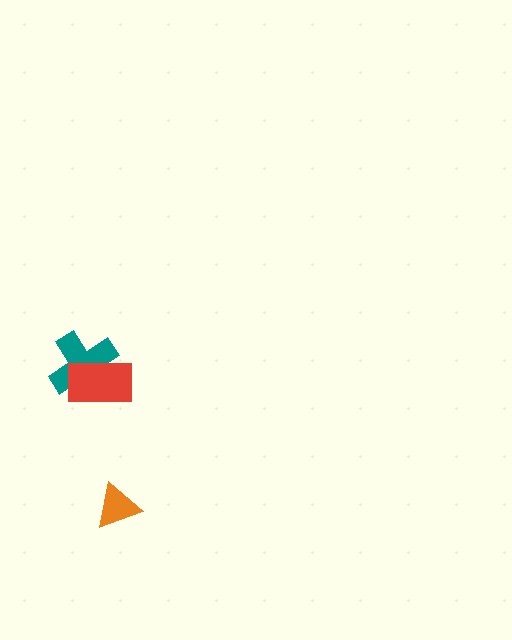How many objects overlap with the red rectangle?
1 object overlaps with the red rectangle.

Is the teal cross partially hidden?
Yes, it is partially covered by another shape.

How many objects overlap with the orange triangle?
0 objects overlap with the orange triangle.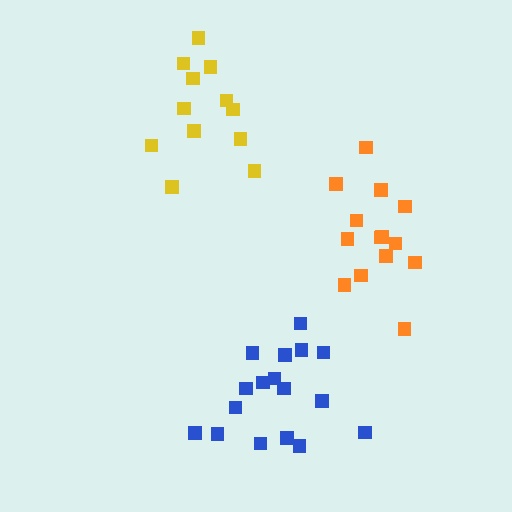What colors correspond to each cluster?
The clusters are colored: yellow, orange, blue.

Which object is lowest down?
The blue cluster is bottommost.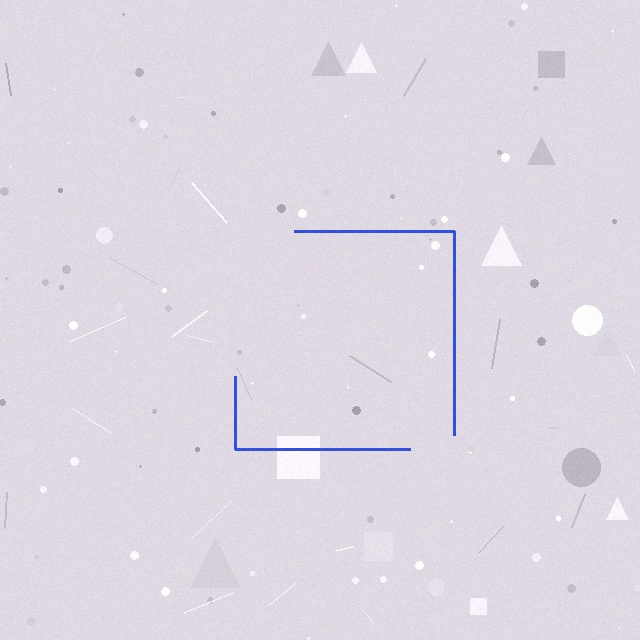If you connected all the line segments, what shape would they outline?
They would outline a square.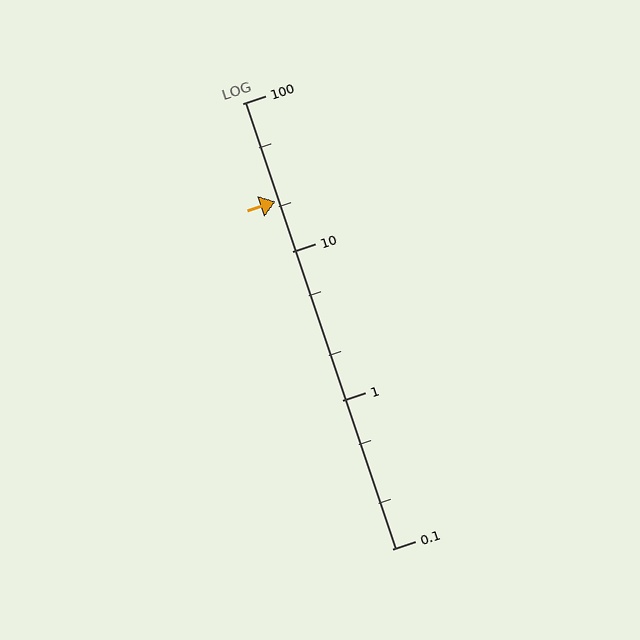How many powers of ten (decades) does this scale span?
The scale spans 3 decades, from 0.1 to 100.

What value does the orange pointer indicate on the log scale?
The pointer indicates approximately 22.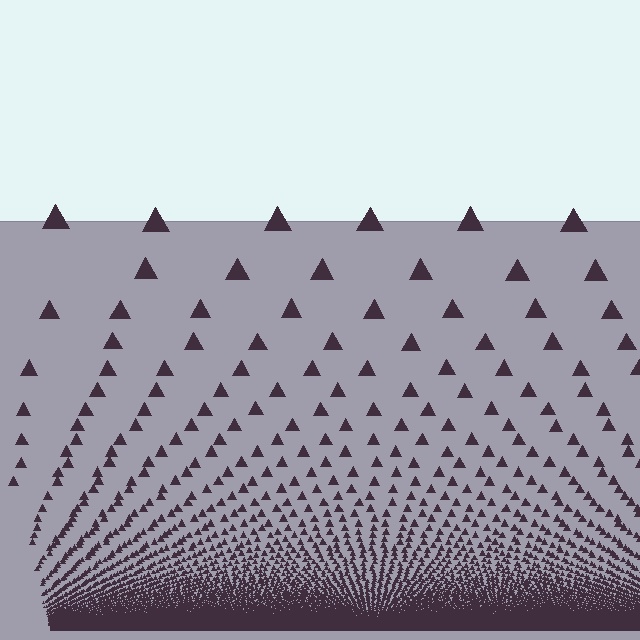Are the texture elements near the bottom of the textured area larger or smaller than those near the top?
Smaller. The gradient is inverted — elements near the bottom are smaller and denser.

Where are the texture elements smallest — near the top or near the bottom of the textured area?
Near the bottom.